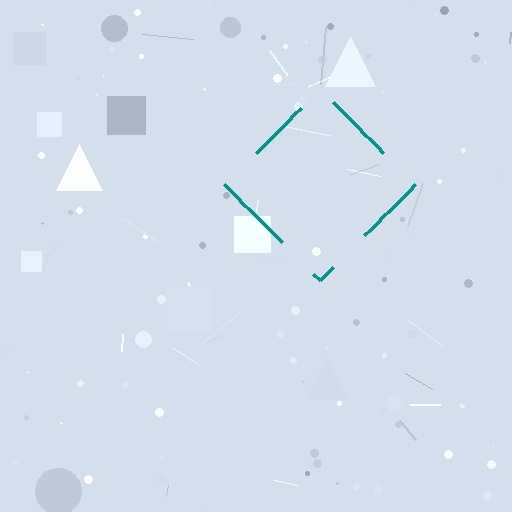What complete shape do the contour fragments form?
The contour fragments form a diamond.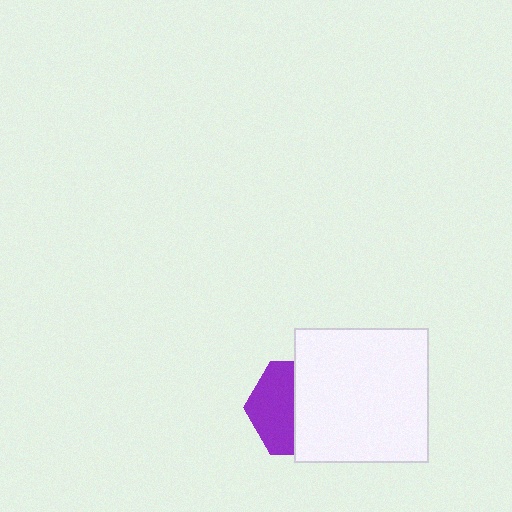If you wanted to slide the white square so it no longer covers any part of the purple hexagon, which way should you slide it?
Slide it right — that is the most direct way to separate the two shapes.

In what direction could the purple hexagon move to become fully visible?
The purple hexagon could move left. That would shift it out from behind the white square entirely.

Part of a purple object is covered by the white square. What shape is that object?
It is a hexagon.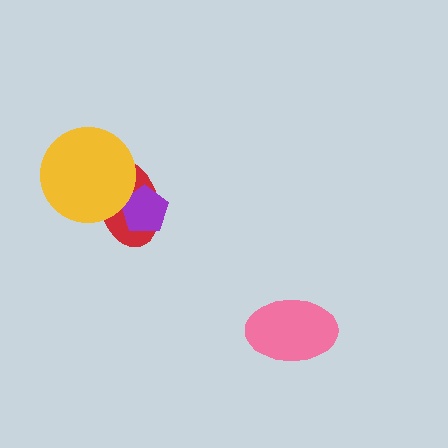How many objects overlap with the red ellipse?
2 objects overlap with the red ellipse.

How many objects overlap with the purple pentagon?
1 object overlaps with the purple pentagon.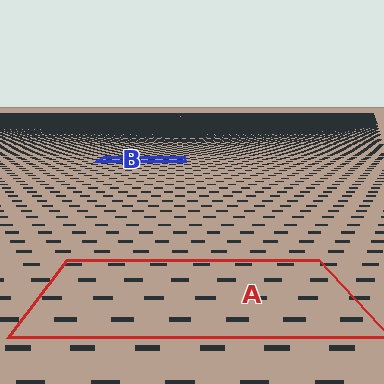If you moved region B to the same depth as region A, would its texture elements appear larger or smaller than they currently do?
They would appear larger. At a closer depth, the same texture elements are projected at a bigger on-screen size.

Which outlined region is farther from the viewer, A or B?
Region B is farther from the viewer — the texture elements inside it appear smaller and more densely packed.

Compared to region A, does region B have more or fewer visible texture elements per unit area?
Region B has more texture elements per unit area — they are packed more densely because it is farther away.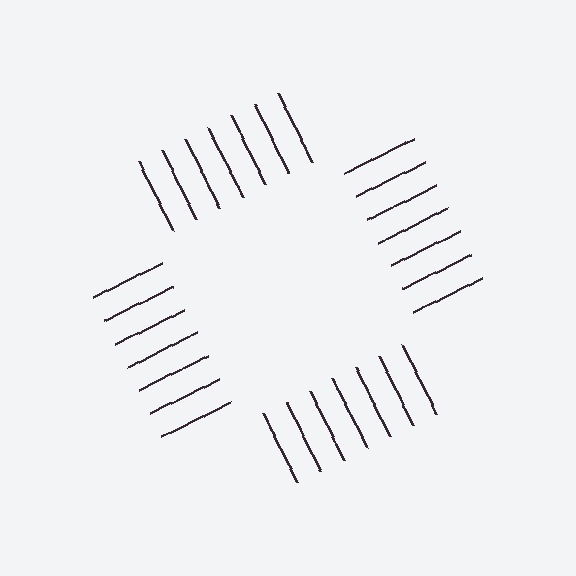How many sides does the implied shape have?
4 sides — the line-ends trace a square.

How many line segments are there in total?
28 — 7 along each of the 4 edges.